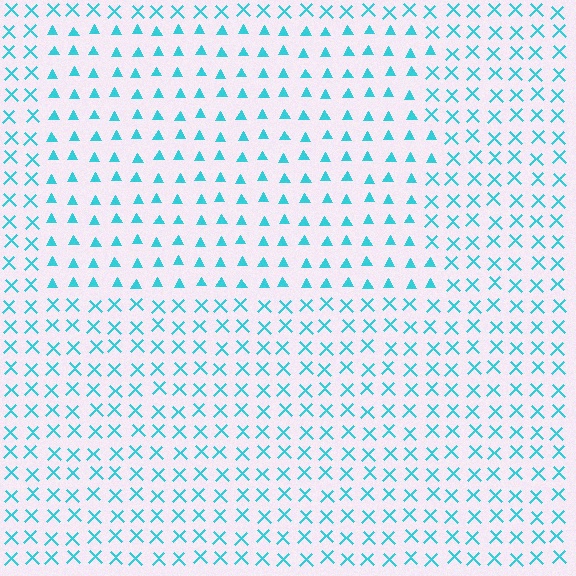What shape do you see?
I see a rectangle.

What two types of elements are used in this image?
The image uses triangles inside the rectangle region and X marks outside it.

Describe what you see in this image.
The image is filled with small cyan elements arranged in a uniform grid. A rectangle-shaped region contains triangles, while the surrounding area contains X marks. The boundary is defined purely by the change in element shape.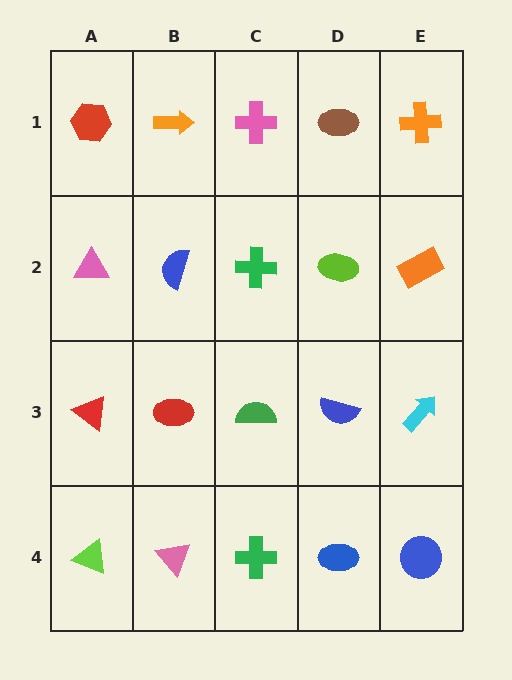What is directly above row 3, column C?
A green cross.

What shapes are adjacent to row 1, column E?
An orange rectangle (row 2, column E), a brown ellipse (row 1, column D).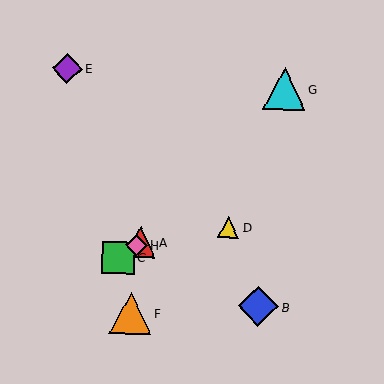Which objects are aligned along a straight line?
Objects A, C, H are aligned along a straight line.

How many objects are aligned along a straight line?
3 objects (A, C, H) are aligned along a straight line.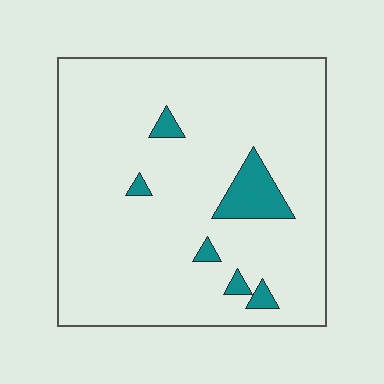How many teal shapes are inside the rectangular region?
6.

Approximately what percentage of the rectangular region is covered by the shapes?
Approximately 10%.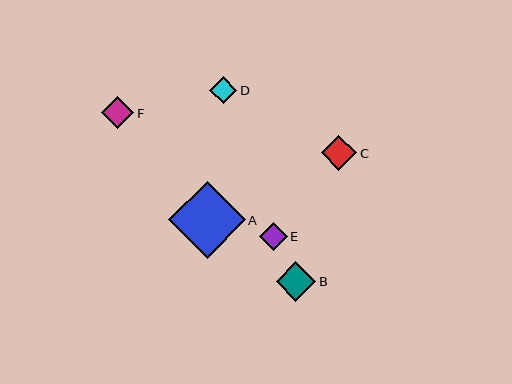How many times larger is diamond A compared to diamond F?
Diamond A is approximately 2.3 times the size of diamond F.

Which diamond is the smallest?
Diamond D is the smallest with a size of approximately 27 pixels.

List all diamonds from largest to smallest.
From largest to smallest: A, B, C, F, E, D.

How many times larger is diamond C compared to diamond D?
Diamond C is approximately 1.3 times the size of diamond D.